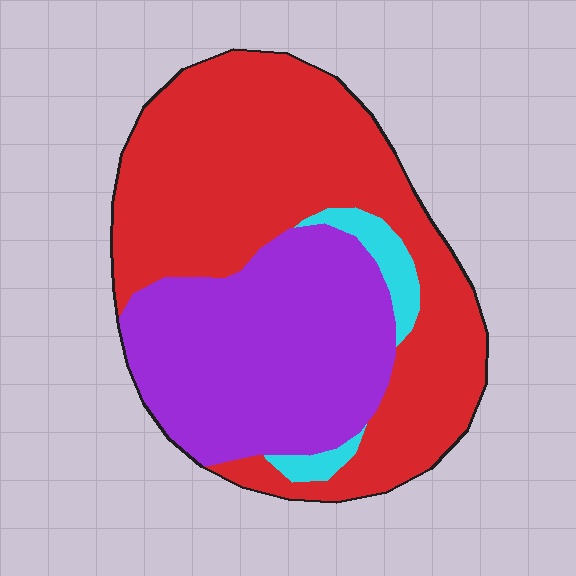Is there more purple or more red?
Red.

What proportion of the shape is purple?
Purple takes up between a third and a half of the shape.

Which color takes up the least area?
Cyan, at roughly 5%.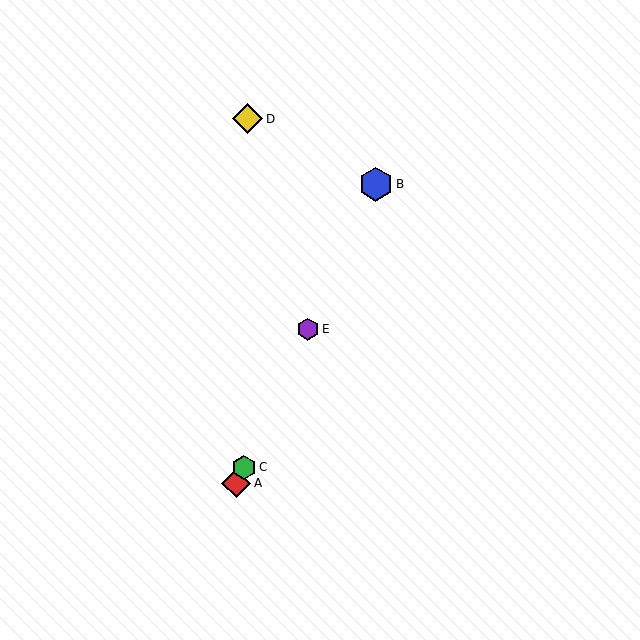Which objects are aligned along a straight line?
Objects A, B, C, E are aligned along a straight line.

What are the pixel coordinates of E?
Object E is at (308, 329).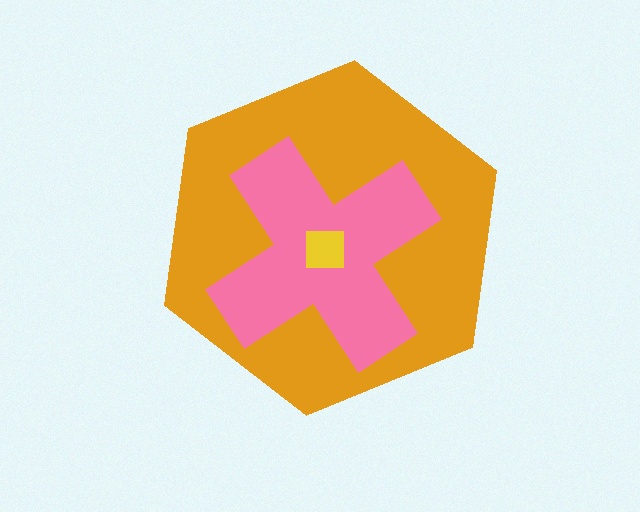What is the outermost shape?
The orange hexagon.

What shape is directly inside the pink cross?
The yellow square.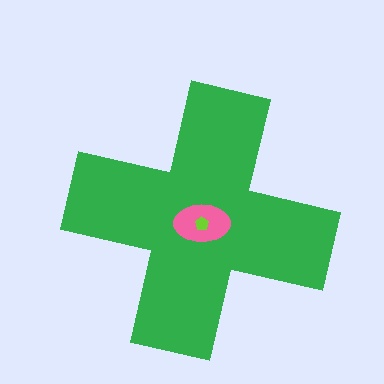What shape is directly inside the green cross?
The pink ellipse.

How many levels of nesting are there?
3.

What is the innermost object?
The lime pentagon.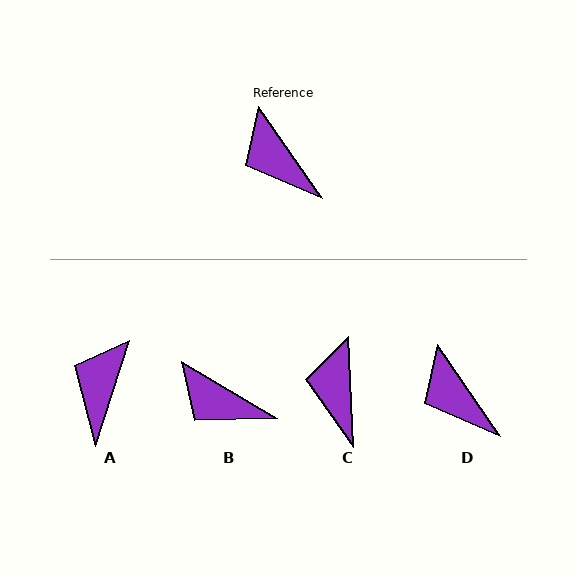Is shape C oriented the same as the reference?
No, it is off by about 32 degrees.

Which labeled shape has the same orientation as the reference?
D.